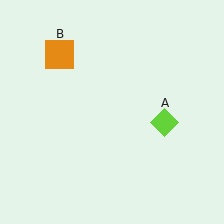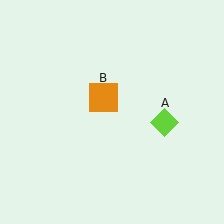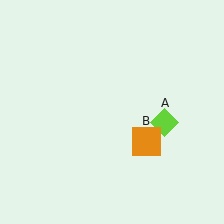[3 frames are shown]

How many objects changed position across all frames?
1 object changed position: orange square (object B).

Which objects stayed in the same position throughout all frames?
Lime diamond (object A) remained stationary.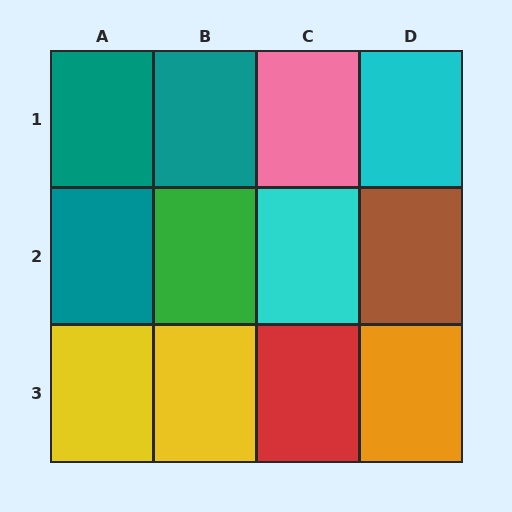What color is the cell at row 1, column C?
Pink.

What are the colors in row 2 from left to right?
Teal, green, cyan, brown.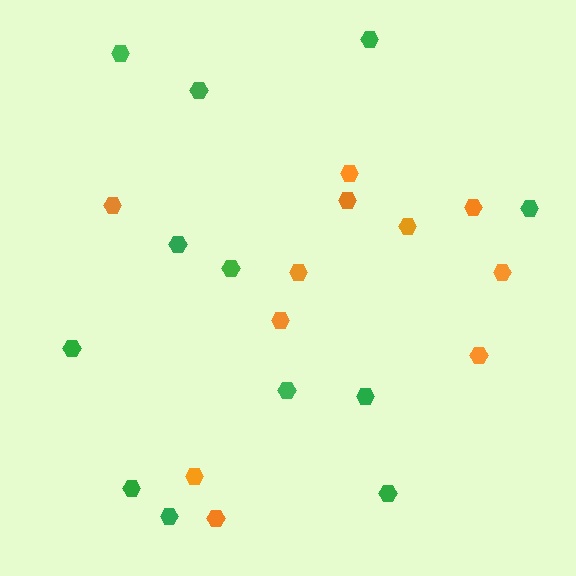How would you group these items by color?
There are 2 groups: one group of green hexagons (12) and one group of orange hexagons (11).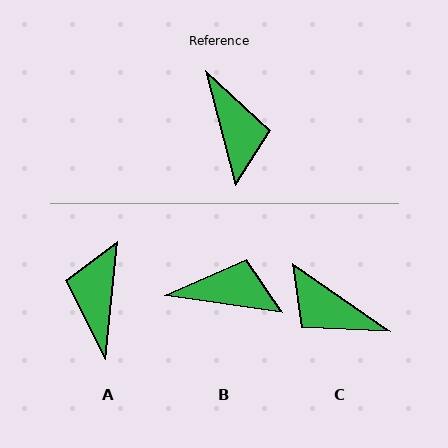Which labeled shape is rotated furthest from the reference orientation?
A, about 160 degrees away.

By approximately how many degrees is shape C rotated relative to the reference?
Approximately 139 degrees clockwise.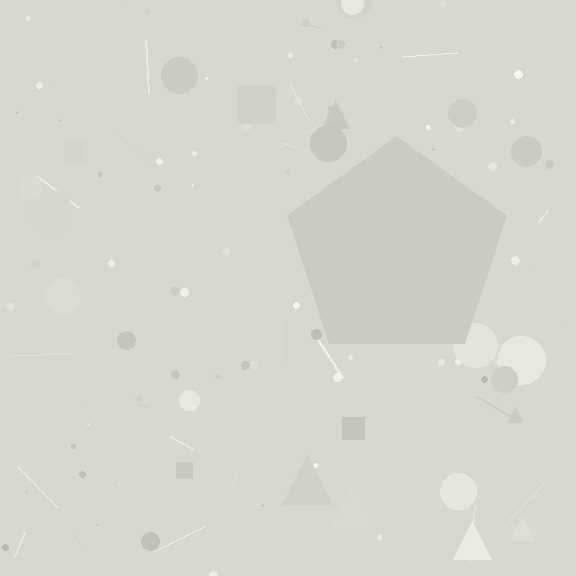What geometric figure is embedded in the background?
A pentagon is embedded in the background.